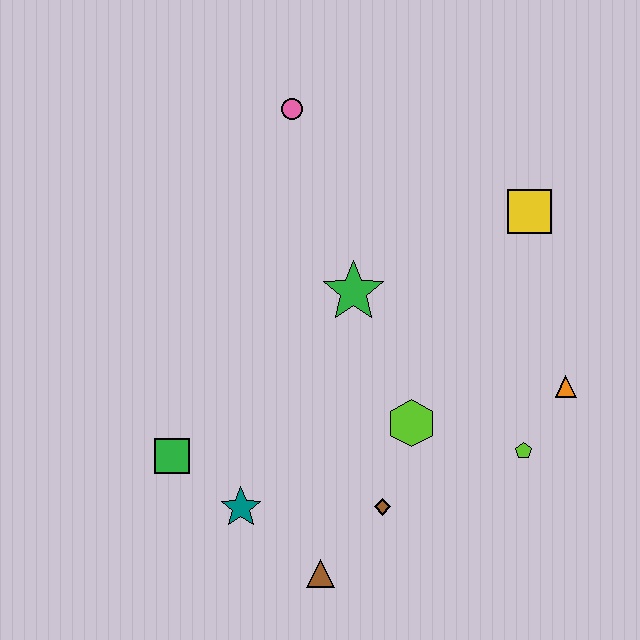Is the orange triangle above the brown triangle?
Yes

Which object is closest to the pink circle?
The green star is closest to the pink circle.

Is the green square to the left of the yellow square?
Yes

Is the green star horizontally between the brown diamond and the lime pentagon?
No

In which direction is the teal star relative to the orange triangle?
The teal star is to the left of the orange triangle.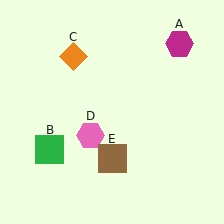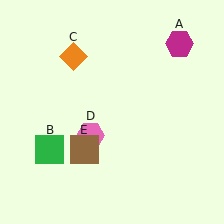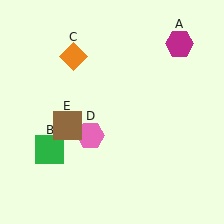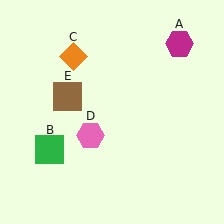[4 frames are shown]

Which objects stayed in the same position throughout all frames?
Magenta hexagon (object A) and green square (object B) and orange diamond (object C) and pink hexagon (object D) remained stationary.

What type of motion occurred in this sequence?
The brown square (object E) rotated clockwise around the center of the scene.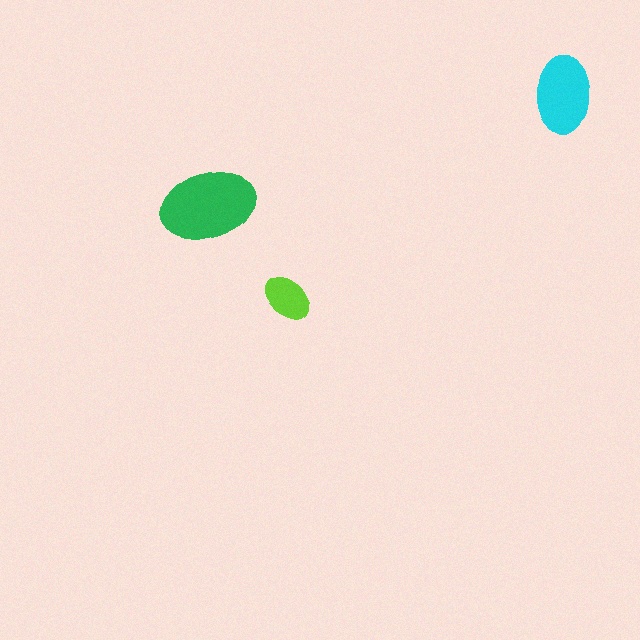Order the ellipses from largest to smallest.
the green one, the cyan one, the lime one.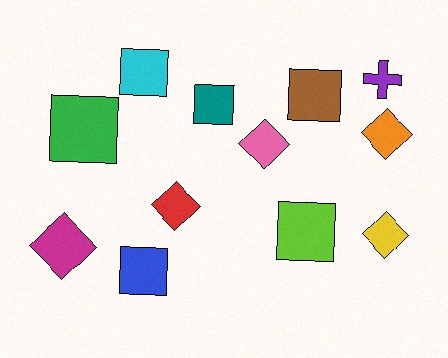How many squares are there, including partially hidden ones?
There are 6 squares.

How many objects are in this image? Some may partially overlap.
There are 12 objects.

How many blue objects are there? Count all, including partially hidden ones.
There is 1 blue object.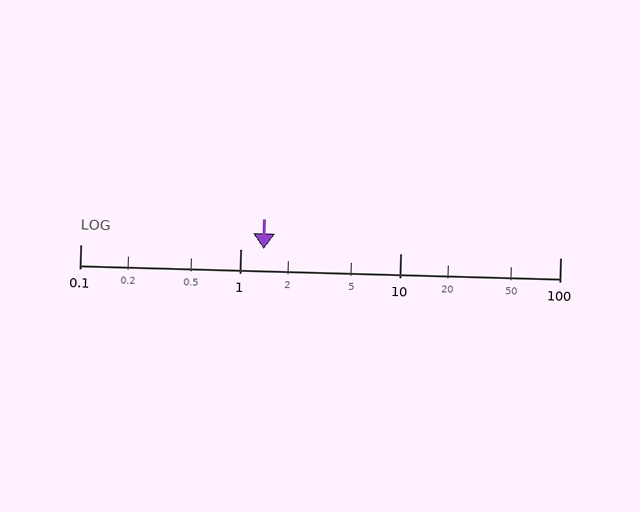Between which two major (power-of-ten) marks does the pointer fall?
The pointer is between 1 and 10.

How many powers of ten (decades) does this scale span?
The scale spans 3 decades, from 0.1 to 100.